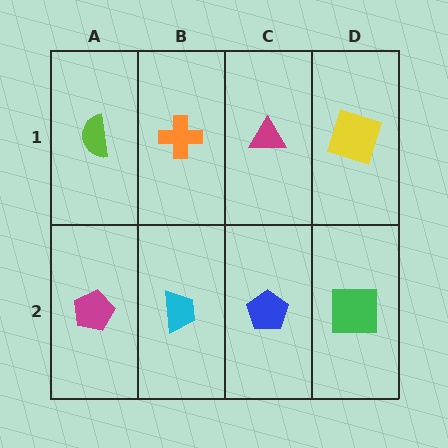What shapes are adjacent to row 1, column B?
A cyan trapezoid (row 2, column B), a lime semicircle (row 1, column A), a magenta triangle (row 1, column C).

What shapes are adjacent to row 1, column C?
A blue pentagon (row 2, column C), an orange cross (row 1, column B), a yellow square (row 1, column D).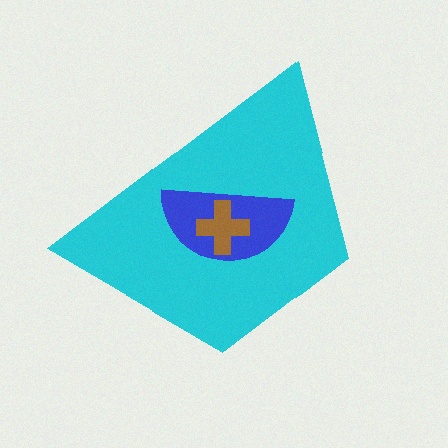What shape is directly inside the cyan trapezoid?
The blue semicircle.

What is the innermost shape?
The brown cross.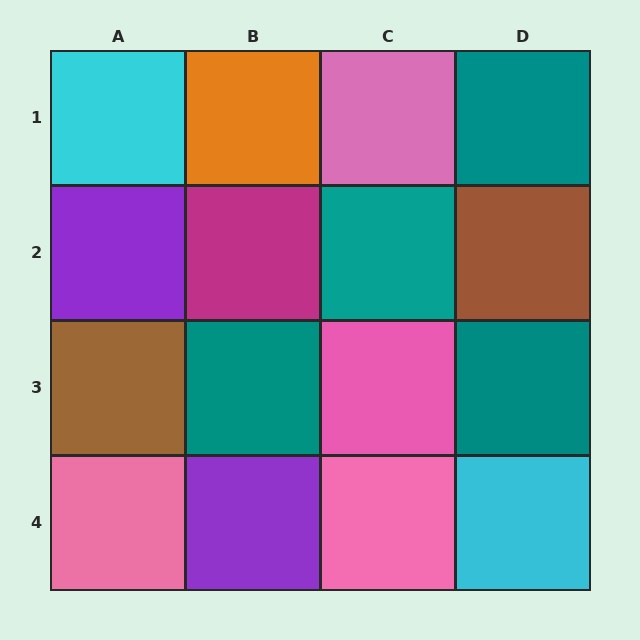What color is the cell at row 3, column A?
Brown.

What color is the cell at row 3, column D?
Teal.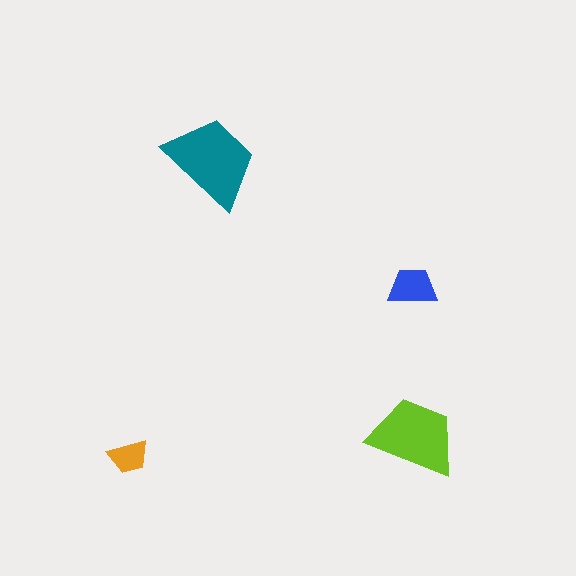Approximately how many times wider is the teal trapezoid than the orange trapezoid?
About 2.5 times wider.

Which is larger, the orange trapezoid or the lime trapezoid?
The lime one.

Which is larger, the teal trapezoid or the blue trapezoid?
The teal one.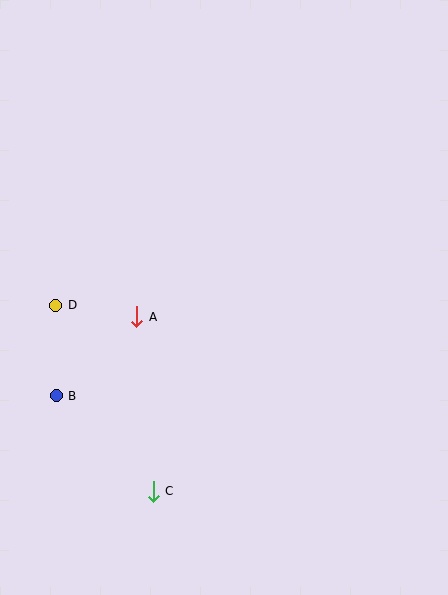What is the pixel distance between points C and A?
The distance between C and A is 176 pixels.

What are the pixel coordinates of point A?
Point A is at (137, 317).